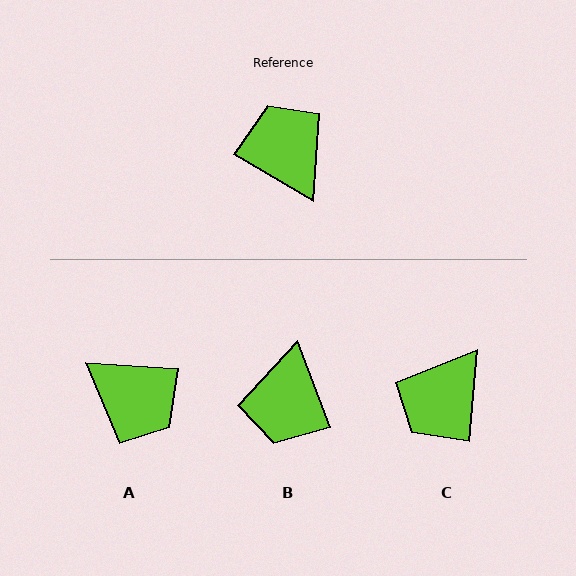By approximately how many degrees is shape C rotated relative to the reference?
Approximately 116 degrees counter-clockwise.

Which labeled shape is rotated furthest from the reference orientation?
A, about 153 degrees away.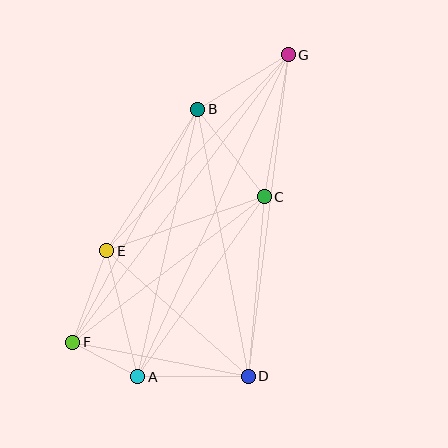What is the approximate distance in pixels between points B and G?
The distance between B and G is approximately 106 pixels.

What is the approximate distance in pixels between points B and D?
The distance between B and D is approximately 272 pixels.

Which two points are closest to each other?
Points A and F are closest to each other.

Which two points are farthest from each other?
Points F and G are farthest from each other.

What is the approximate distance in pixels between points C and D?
The distance between C and D is approximately 180 pixels.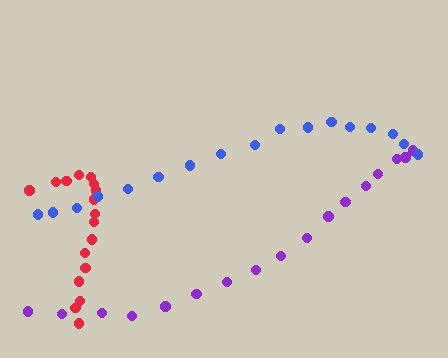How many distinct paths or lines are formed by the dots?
There are 3 distinct paths.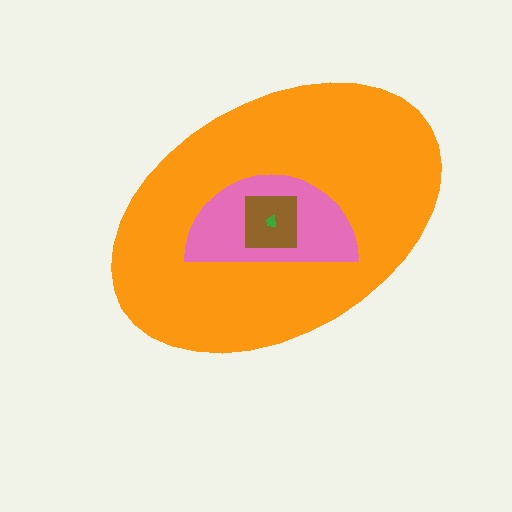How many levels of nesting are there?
4.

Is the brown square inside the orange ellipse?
Yes.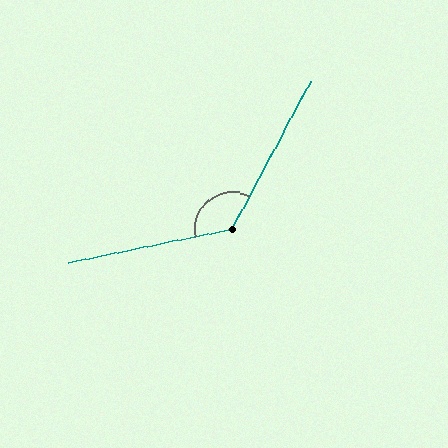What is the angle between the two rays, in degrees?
Approximately 130 degrees.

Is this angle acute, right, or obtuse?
It is obtuse.